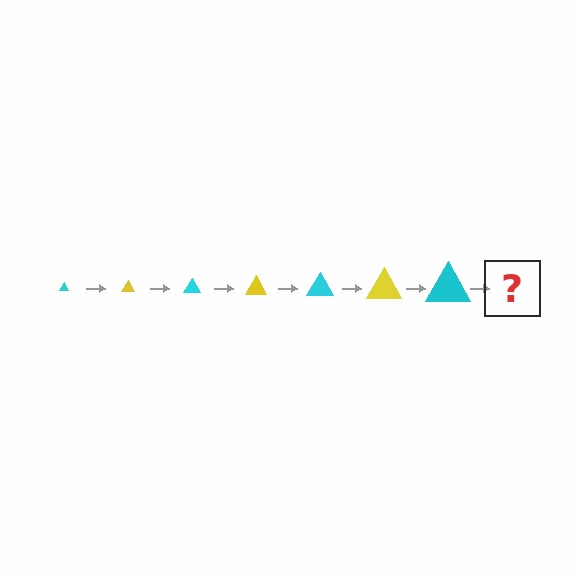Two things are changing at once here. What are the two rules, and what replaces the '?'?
The two rules are that the triangle grows larger each step and the color cycles through cyan and yellow. The '?' should be a yellow triangle, larger than the previous one.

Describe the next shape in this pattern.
It should be a yellow triangle, larger than the previous one.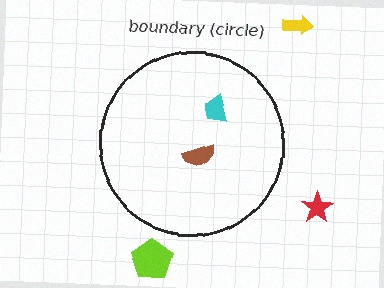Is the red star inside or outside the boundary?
Outside.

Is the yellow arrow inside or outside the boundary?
Outside.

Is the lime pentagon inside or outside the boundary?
Outside.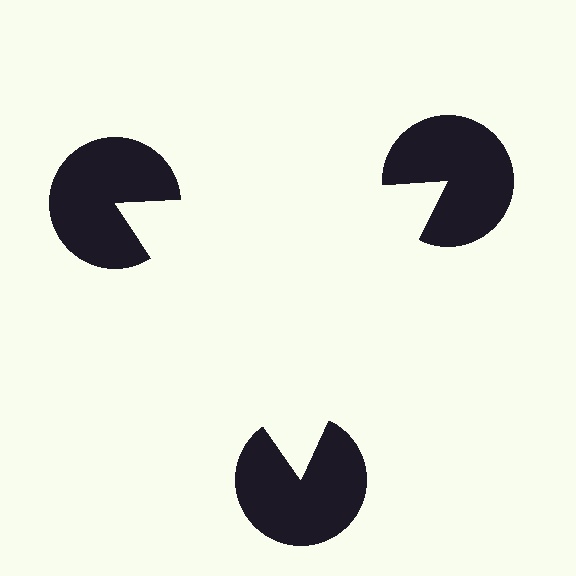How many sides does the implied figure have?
3 sides.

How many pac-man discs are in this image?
There are 3 — one at each vertex of the illusory triangle.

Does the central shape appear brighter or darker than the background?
It typically appears slightly brighter than the background, even though no actual brightness change is drawn.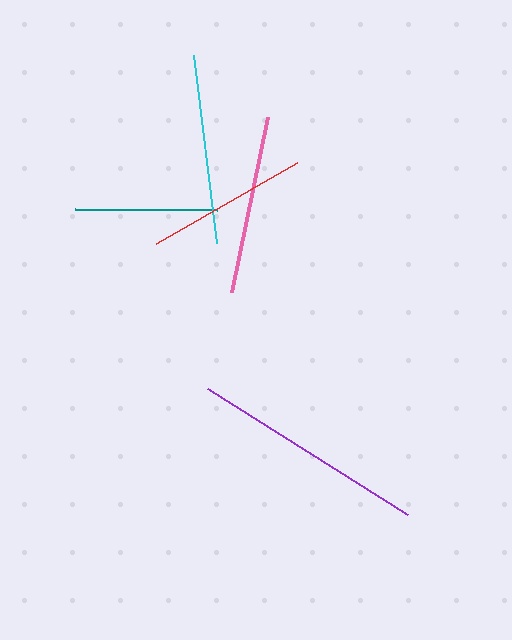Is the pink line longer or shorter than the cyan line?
The cyan line is longer than the pink line.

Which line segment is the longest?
The purple line is the longest at approximately 237 pixels.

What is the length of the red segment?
The red segment is approximately 162 pixels long.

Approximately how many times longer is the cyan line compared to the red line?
The cyan line is approximately 1.2 times the length of the red line.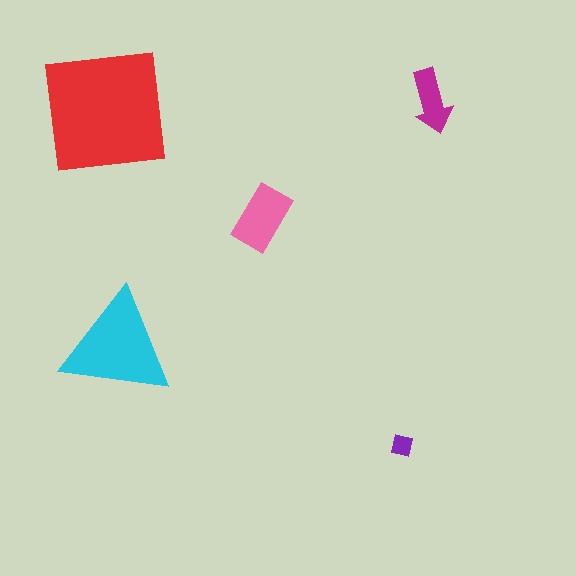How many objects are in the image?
There are 5 objects in the image.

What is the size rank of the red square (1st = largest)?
1st.